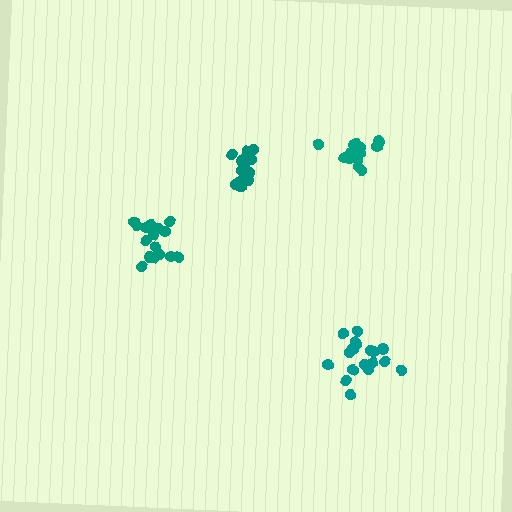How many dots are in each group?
Group 1: 16 dots, Group 2: 14 dots, Group 3: 17 dots, Group 4: 18 dots (65 total).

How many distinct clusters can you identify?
There are 4 distinct clusters.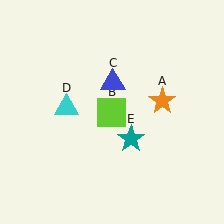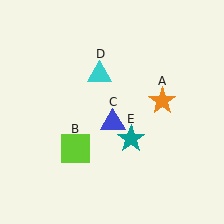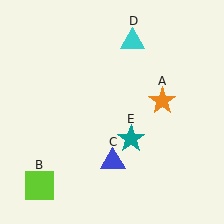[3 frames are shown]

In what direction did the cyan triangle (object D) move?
The cyan triangle (object D) moved up and to the right.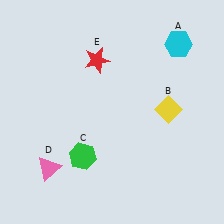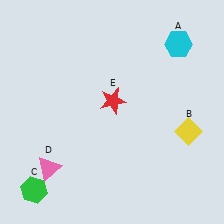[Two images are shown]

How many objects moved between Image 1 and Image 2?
3 objects moved between the two images.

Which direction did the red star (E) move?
The red star (E) moved down.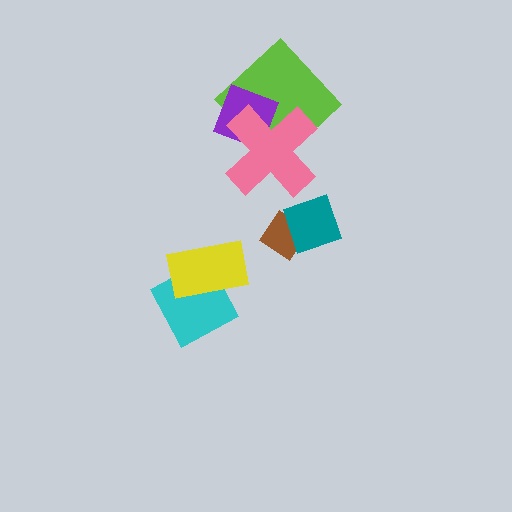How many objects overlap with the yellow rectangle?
1 object overlaps with the yellow rectangle.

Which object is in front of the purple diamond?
The pink cross is in front of the purple diamond.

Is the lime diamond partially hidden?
Yes, it is partially covered by another shape.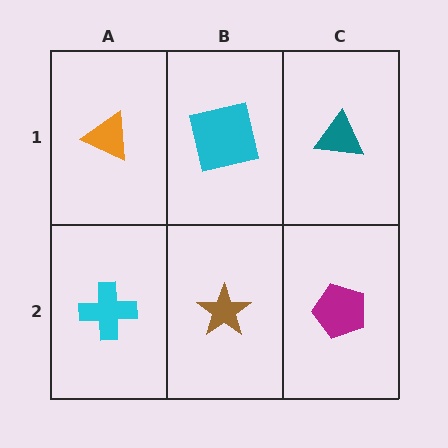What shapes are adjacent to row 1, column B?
A brown star (row 2, column B), an orange triangle (row 1, column A), a teal triangle (row 1, column C).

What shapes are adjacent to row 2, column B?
A cyan square (row 1, column B), a cyan cross (row 2, column A), a magenta pentagon (row 2, column C).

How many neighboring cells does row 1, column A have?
2.